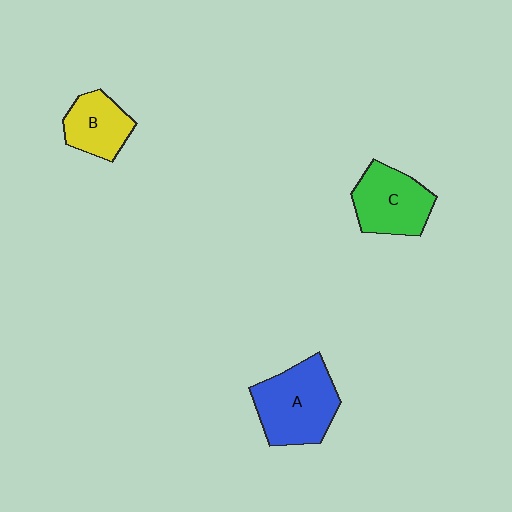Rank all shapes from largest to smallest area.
From largest to smallest: A (blue), C (green), B (yellow).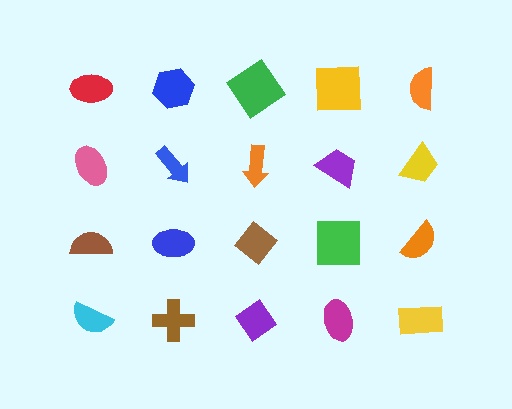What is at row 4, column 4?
A magenta ellipse.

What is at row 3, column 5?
An orange semicircle.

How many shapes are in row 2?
5 shapes.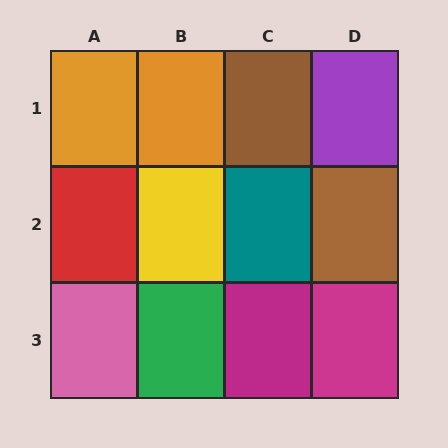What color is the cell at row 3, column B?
Green.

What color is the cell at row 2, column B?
Yellow.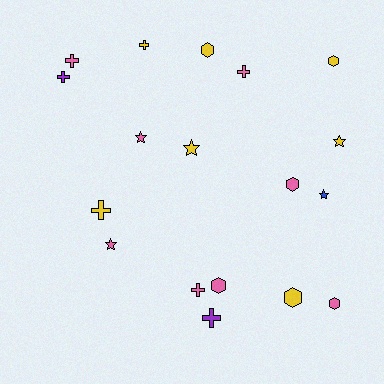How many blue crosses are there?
There are no blue crosses.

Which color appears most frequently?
Pink, with 8 objects.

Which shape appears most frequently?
Cross, with 7 objects.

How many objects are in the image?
There are 18 objects.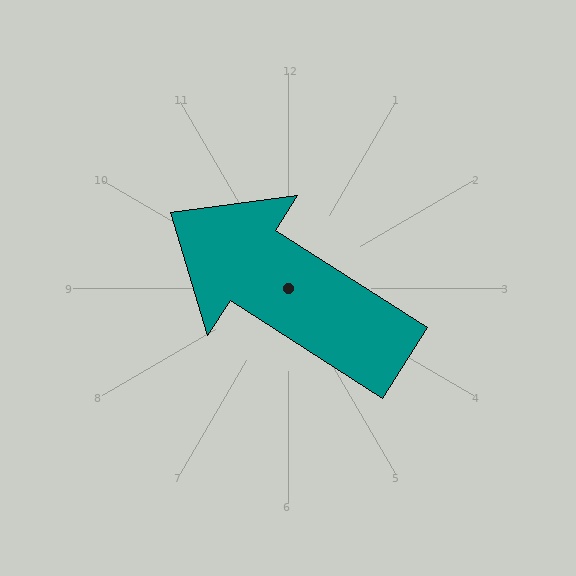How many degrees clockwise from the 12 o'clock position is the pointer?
Approximately 303 degrees.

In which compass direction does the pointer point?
Northwest.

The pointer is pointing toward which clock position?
Roughly 10 o'clock.